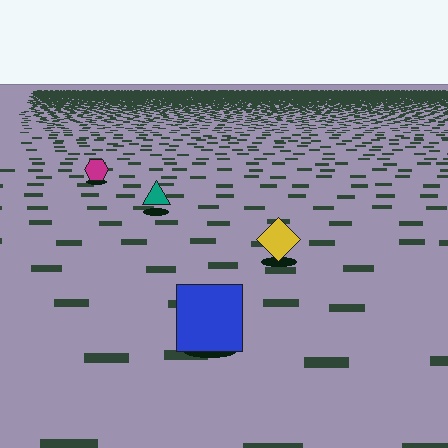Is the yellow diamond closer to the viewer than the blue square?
No. The blue square is closer — you can tell from the texture gradient: the ground texture is coarser near it.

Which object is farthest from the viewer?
The magenta hexagon is farthest from the viewer. It appears smaller and the ground texture around it is denser.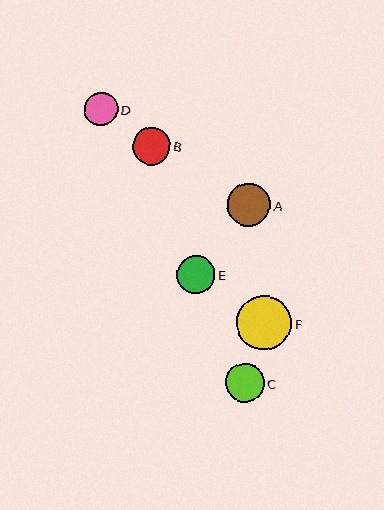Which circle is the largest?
Circle F is the largest with a size of approximately 55 pixels.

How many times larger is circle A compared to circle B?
Circle A is approximately 1.2 times the size of circle B.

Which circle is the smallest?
Circle D is the smallest with a size of approximately 33 pixels.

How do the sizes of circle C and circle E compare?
Circle C and circle E are approximately the same size.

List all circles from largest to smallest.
From largest to smallest: F, A, C, E, B, D.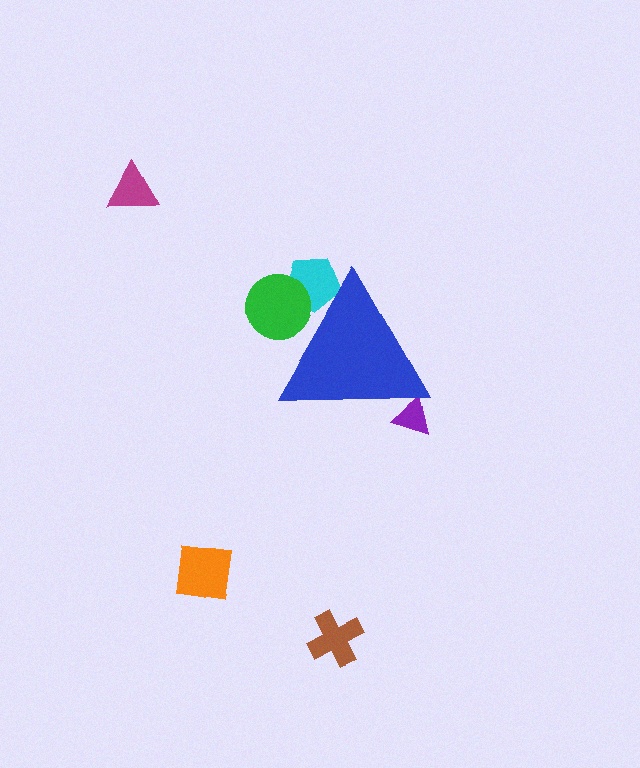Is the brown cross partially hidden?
No, the brown cross is fully visible.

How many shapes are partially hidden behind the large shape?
3 shapes are partially hidden.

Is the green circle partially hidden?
Yes, the green circle is partially hidden behind the blue triangle.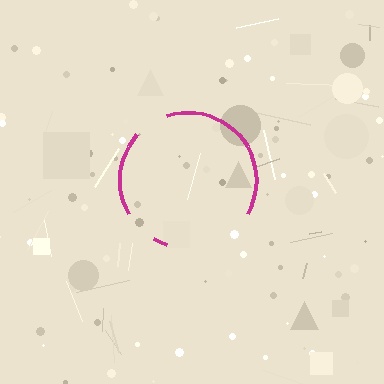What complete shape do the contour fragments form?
The contour fragments form a circle.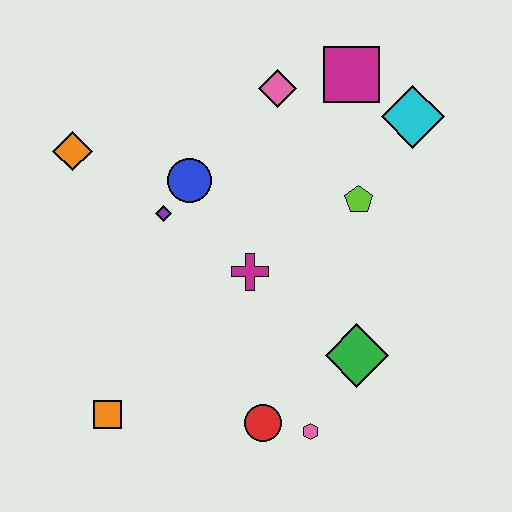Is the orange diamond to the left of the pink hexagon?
Yes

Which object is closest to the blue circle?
The purple diamond is closest to the blue circle.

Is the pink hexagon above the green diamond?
No